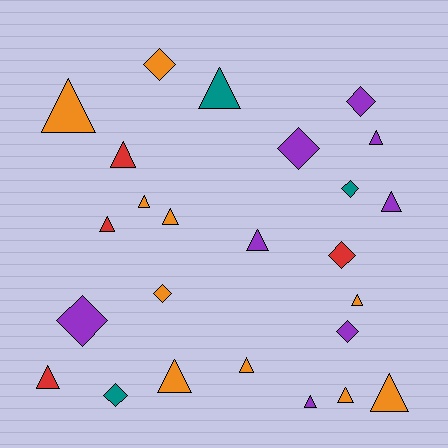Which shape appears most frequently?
Triangle, with 16 objects.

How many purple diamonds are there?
There are 4 purple diamonds.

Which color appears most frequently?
Orange, with 10 objects.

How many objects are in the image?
There are 25 objects.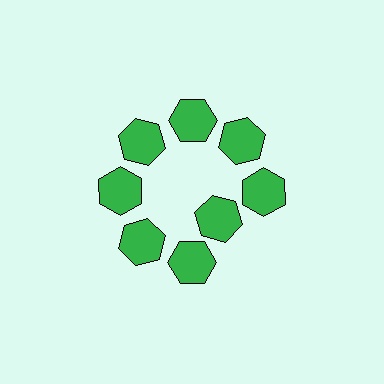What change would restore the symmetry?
The symmetry would be restored by moving it outward, back onto the ring so that all 8 hexagons sit at equal angles and equal distance from the center.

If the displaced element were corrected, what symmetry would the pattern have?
It would have 8-fold rotational symmetry — the pattern would map onto itself every 45 degrees.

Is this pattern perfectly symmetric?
No. The 8 green hexagons are arranged in a ring, but one element near the 4 o'clock position is pulled inward toward the center, breaking the 8-fold rotational symmetry.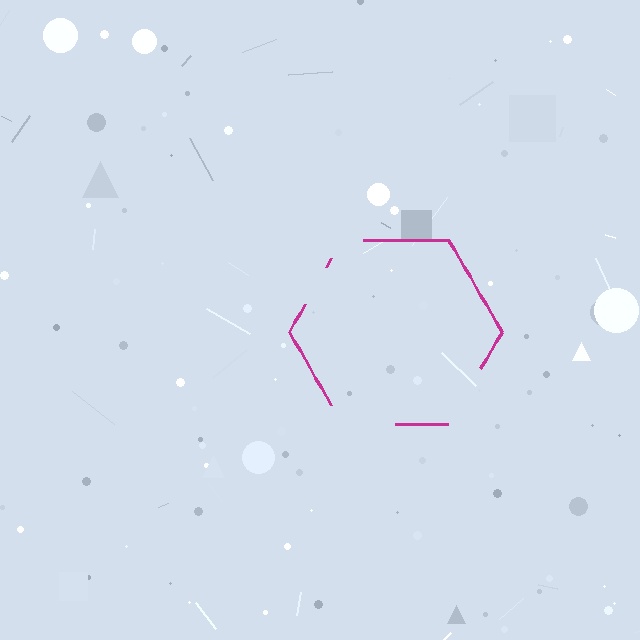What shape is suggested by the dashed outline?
The dashed outline suggests a hexagon.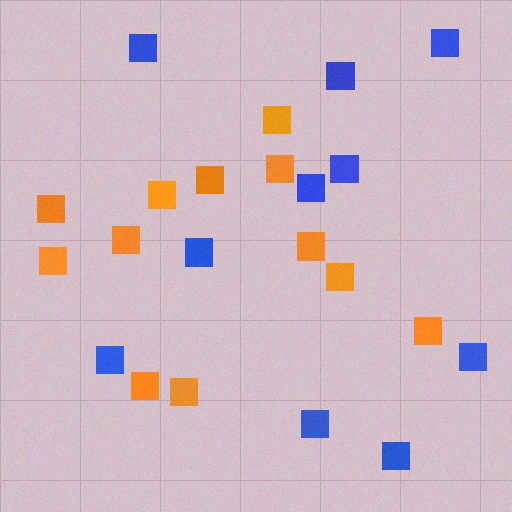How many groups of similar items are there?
There are 2 groups: one group of orange squares (12) and one group of blue squares (10).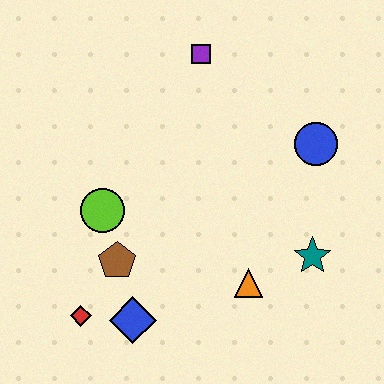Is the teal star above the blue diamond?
Yes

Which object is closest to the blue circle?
The teal star is closest to the blue circle.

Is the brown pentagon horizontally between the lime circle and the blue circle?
Yes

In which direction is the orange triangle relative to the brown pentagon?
The orange triangle is to the right of the brown pentagon.